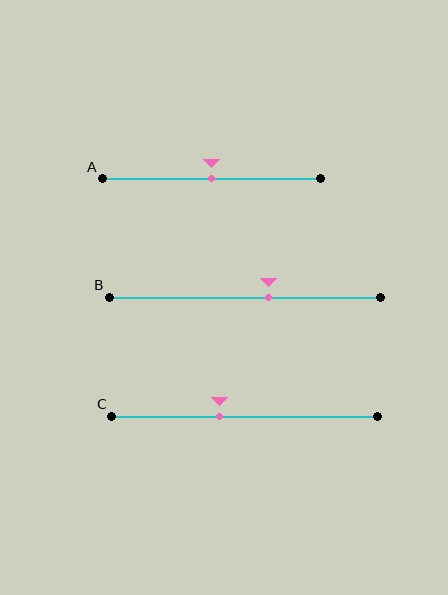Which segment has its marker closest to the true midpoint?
Segment A has its marker closest to the true midpoint.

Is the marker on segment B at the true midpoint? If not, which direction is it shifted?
No, the marker on segment B is shifted to the right by about 9% of the segment length.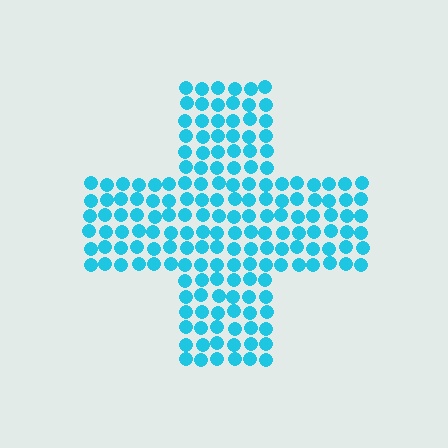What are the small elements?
The small elements are circles.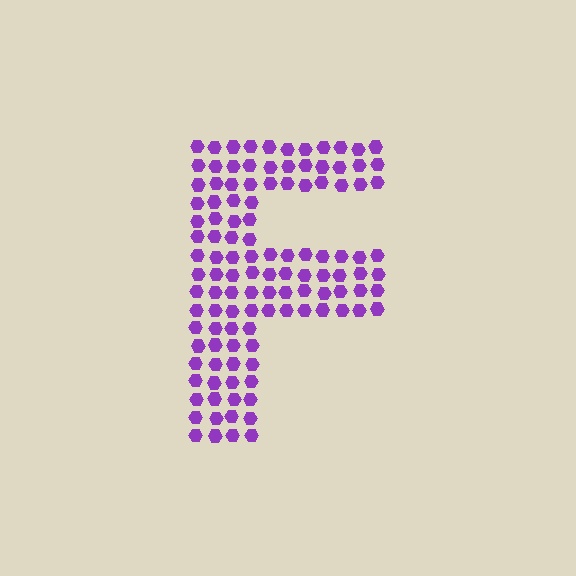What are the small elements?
The small elements are hexagons.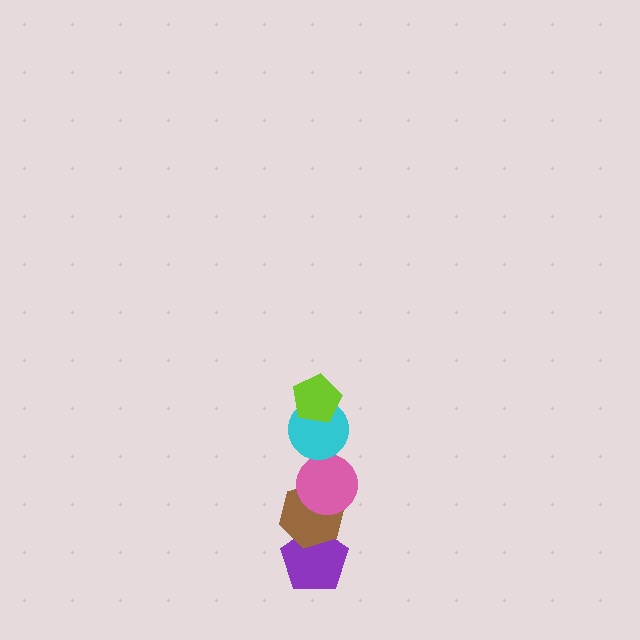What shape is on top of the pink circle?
The cyan circle is on top of the pink circle.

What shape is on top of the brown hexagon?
The pink circle is on top of the brown hexagon.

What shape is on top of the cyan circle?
The lime pentagon is on top of the cyan circle.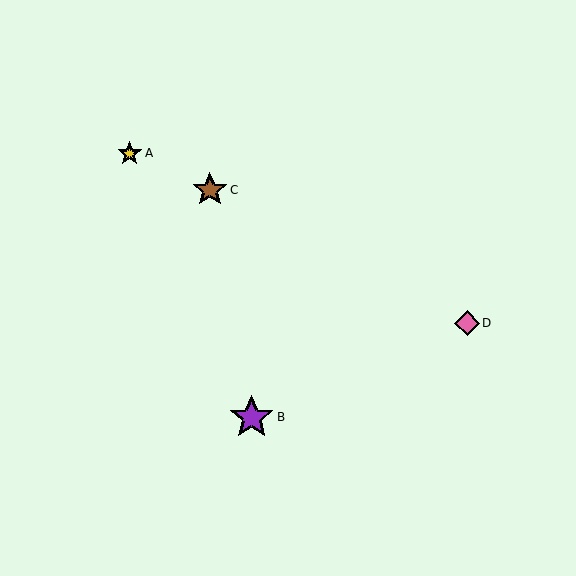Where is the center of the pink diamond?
The center of the pink diamond is at (467, 323).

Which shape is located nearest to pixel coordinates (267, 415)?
The purple star (labeled B) at (252, 417) is nearest to that location.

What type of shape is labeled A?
Shape A is a yellow star.